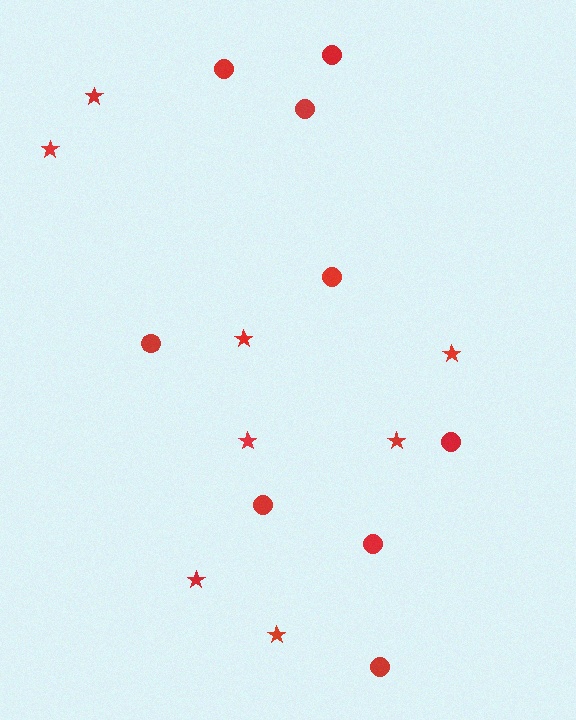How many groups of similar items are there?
There are 2 groups: one group of stars (8) and one group of circles (9).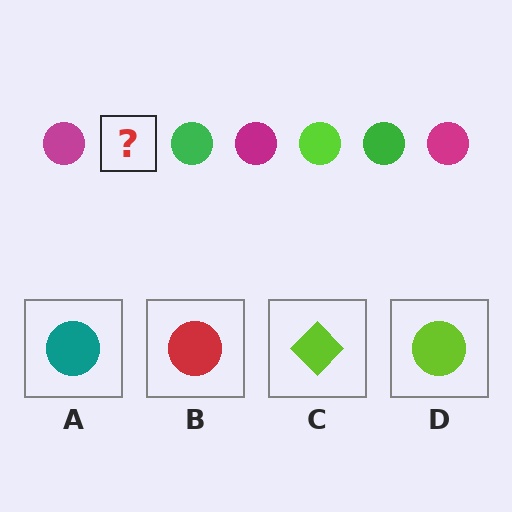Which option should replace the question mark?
Option D.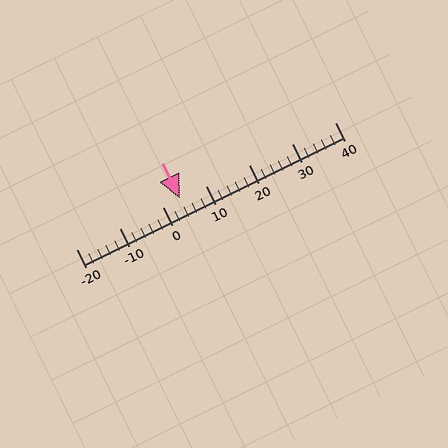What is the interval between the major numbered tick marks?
The major tick marks are spaced 10 units apart.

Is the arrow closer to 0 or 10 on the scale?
The arrow is closer to 0.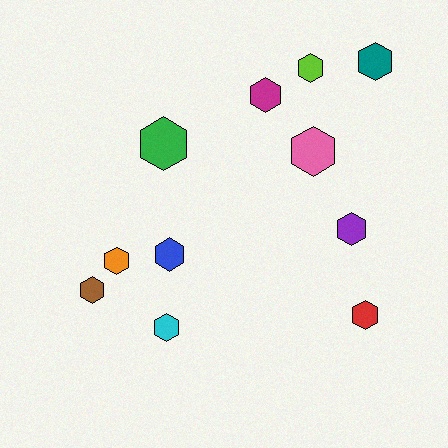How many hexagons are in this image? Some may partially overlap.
There are 11 hexagons.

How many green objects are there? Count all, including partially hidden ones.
There is 1 green object.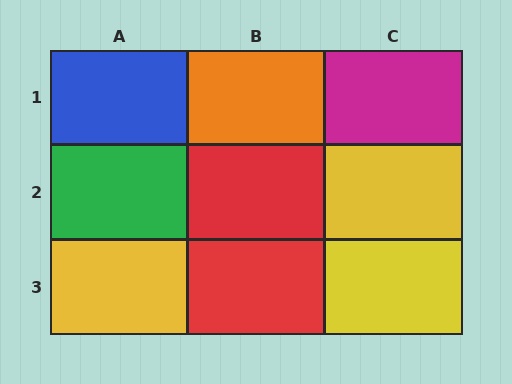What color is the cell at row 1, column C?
Magenta.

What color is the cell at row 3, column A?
Yellow.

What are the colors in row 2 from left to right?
Green, red, yellow.